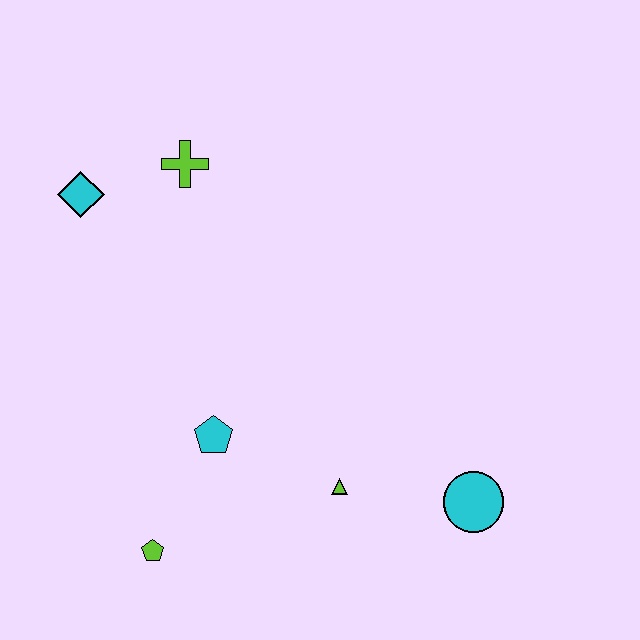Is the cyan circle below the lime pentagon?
No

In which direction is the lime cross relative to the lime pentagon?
The lime cross is above the lime pentagon.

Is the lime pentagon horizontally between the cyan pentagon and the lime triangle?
No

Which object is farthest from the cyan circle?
The cyan diamond is farthest from the cyan circle.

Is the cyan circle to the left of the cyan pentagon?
No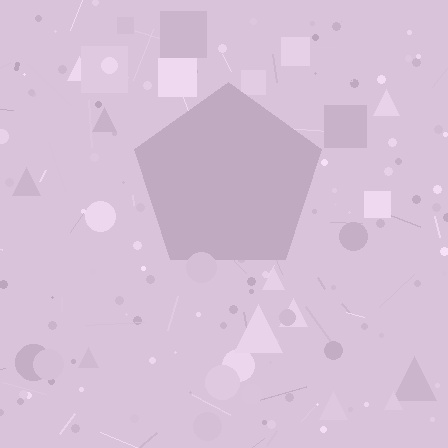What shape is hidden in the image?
A pentagon is hidden in the image.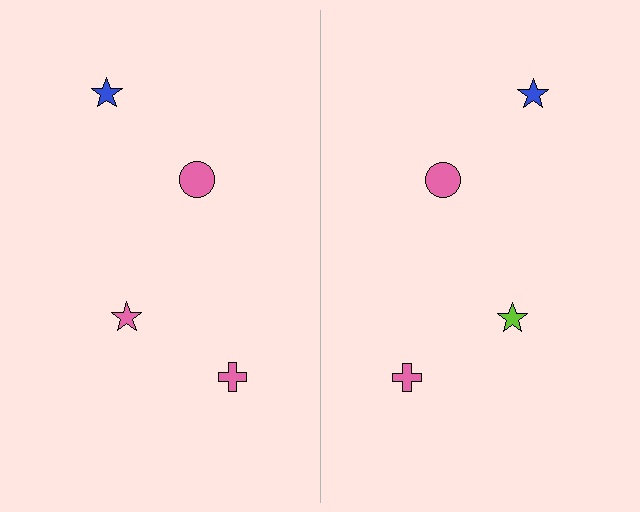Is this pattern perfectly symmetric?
No, the pattern is not perfectly symmetric. The lime star on the right side breaks the symmetry — its mirror counterpart is pink.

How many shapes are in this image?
There are 8 shapes in this image.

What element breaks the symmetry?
The lime star on the right side breaks the symmetry — its mirror counterpart is pink.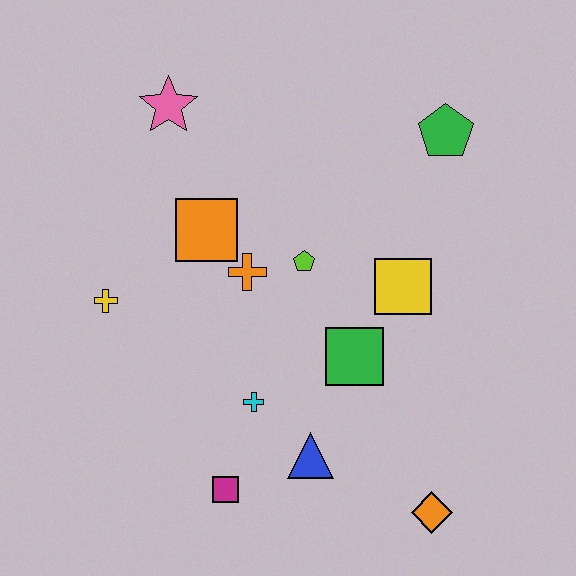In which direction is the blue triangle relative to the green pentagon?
The blue triangle is below the green pentagon.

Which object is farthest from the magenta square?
The green pentagon is farthest from the magenta square.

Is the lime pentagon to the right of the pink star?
Yes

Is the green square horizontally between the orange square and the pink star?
No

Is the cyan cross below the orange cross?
Yes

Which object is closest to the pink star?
The orange square is closest to the pink star.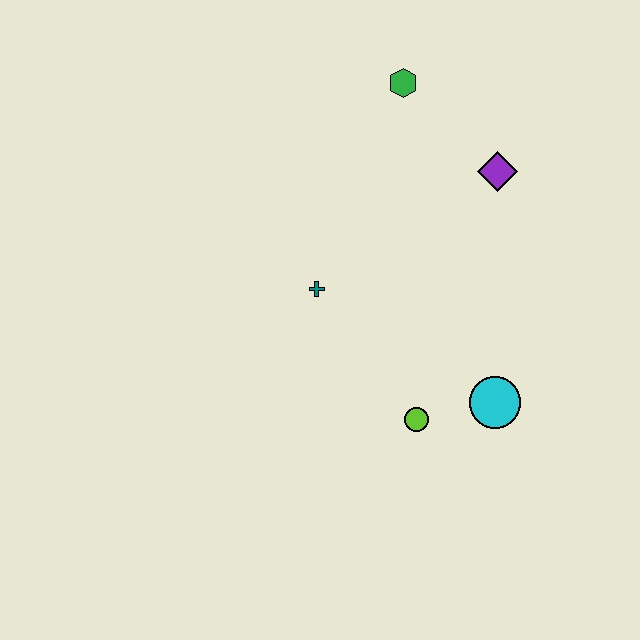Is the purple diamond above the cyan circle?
Yes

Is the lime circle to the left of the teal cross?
No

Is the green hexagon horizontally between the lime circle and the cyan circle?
No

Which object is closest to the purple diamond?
The green hexagon is closest to the purple diamond.